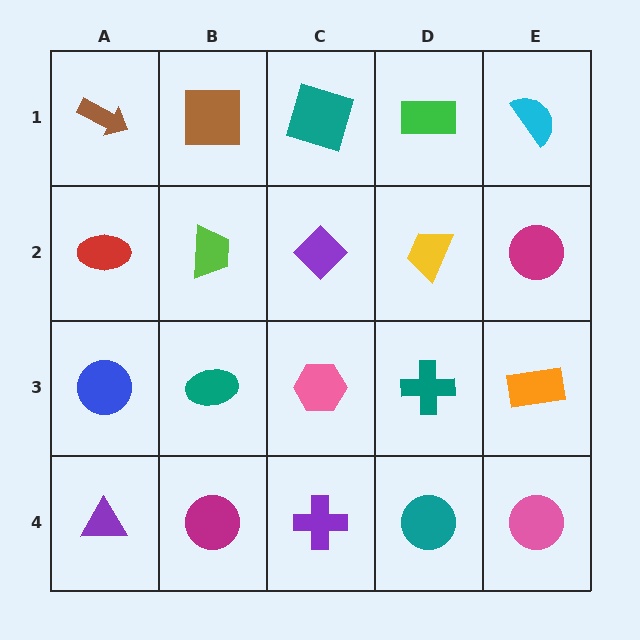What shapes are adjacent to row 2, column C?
A teal square (row 1, column C), a pink hexagon (row 3, column C), a lime trapezoid (row 2, column B), a yellow trapezoid (row 2, column D).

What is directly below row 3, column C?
A purple cross.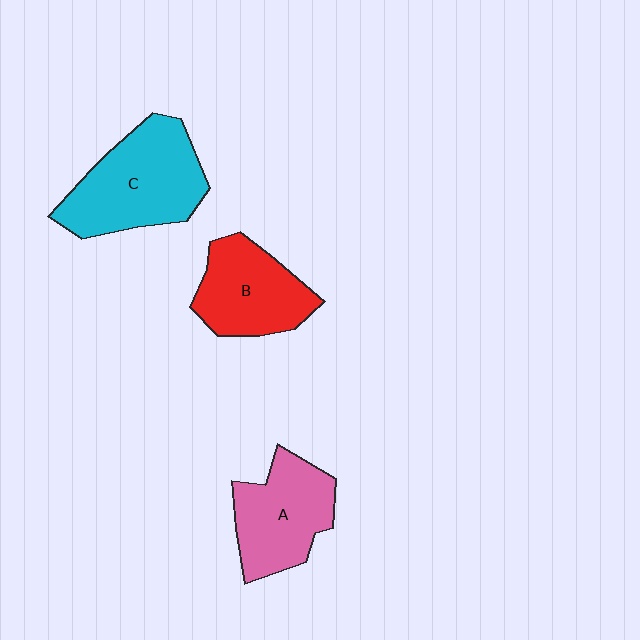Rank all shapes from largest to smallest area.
From largest to smallest: C (cyan), A (pink), B (red).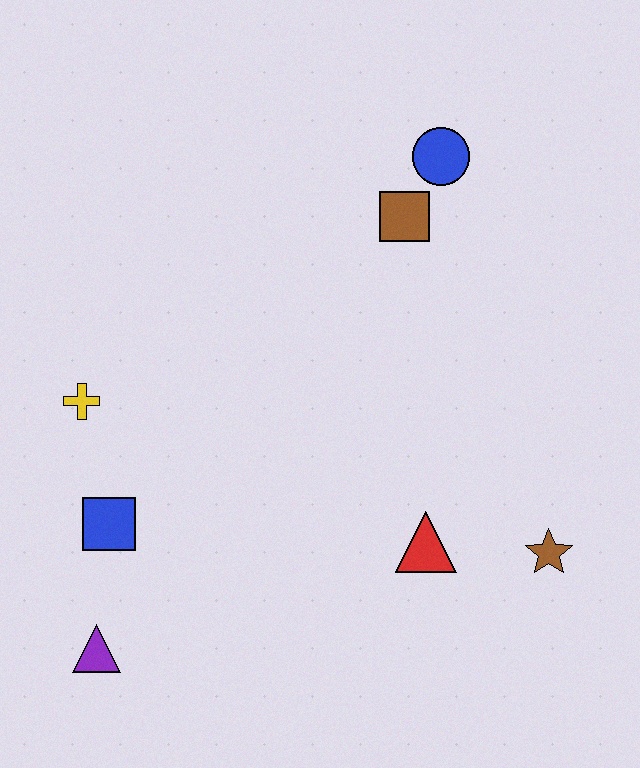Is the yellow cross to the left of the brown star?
Yes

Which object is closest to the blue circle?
The brown square is closest to the blue circle.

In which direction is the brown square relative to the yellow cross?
The brown square is to the right of the yellow cross.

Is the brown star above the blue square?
No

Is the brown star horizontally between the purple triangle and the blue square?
No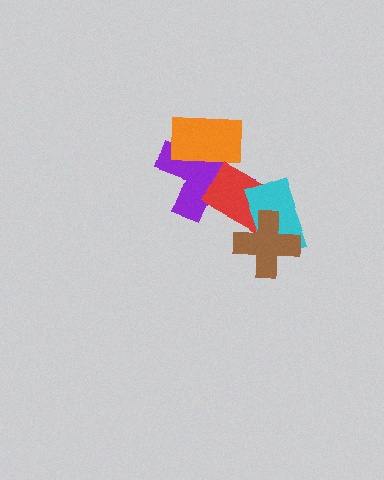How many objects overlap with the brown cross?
2 objects overlap with the brown cross.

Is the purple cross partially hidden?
Yes, it is partially covered by another shape.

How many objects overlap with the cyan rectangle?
2 objects overlap with the cyan rectangle.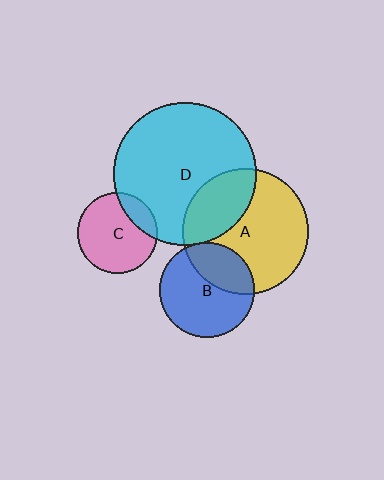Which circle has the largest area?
Circle D (cyan).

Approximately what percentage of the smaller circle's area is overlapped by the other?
Approximately 35%.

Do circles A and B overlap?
Yes.